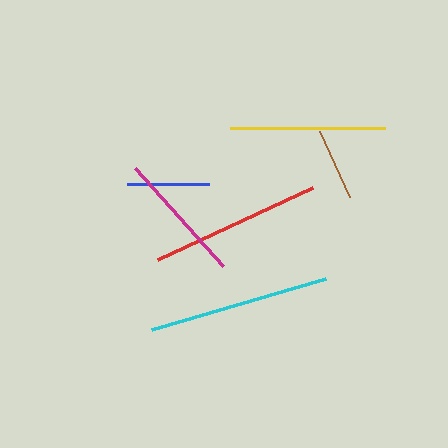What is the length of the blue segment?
The blue segment is approximately 82 pixels long.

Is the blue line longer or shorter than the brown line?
The blue line is longer than the brown line.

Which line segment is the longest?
The cyan line is the longest at approximately 181 pixels.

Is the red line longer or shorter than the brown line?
The red line is longer than the brown line.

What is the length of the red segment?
The red segment is approximately 171 pixels long.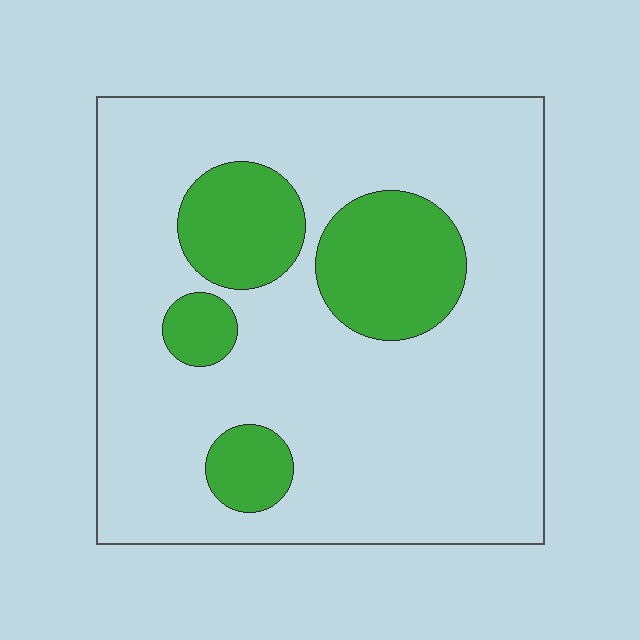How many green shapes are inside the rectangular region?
4.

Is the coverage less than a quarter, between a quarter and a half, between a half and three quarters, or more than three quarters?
Less than a quarter.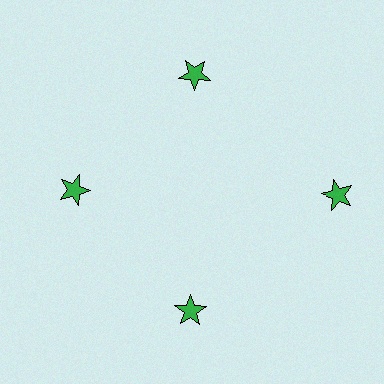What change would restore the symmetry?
The symmetry would be restored by moving it inward, back onto the ring so that all 4 stars sit at equal angles and equal distance from the center.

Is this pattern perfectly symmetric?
No. The 4 green stars are arranged in a ring, but one element near the 3 o'clock position is pushed outward from the center, breaking the 4-fold rotational symmetry.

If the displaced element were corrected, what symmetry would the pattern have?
It would have 4-fold rotational symmetry — the pattern would map onto itself every 90 degrees.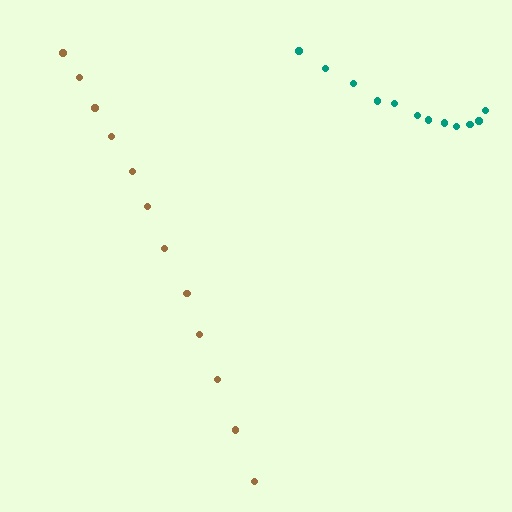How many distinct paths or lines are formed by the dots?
There are 2 distinct paths.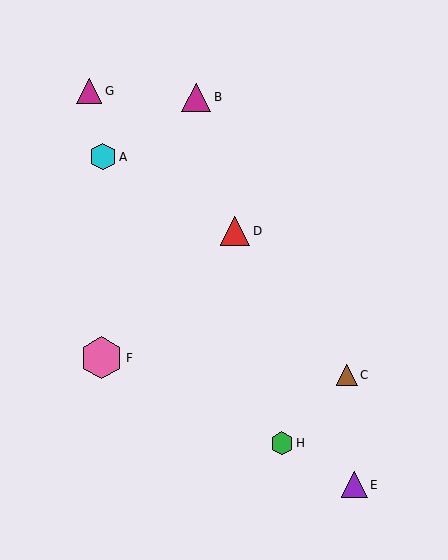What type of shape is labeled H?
Shape H is a green hexagon.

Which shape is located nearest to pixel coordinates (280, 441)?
The green hexagon (labeled H) at (282, 443) is nearest to that location.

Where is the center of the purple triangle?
The center of the purple triangle is at (354, 485).